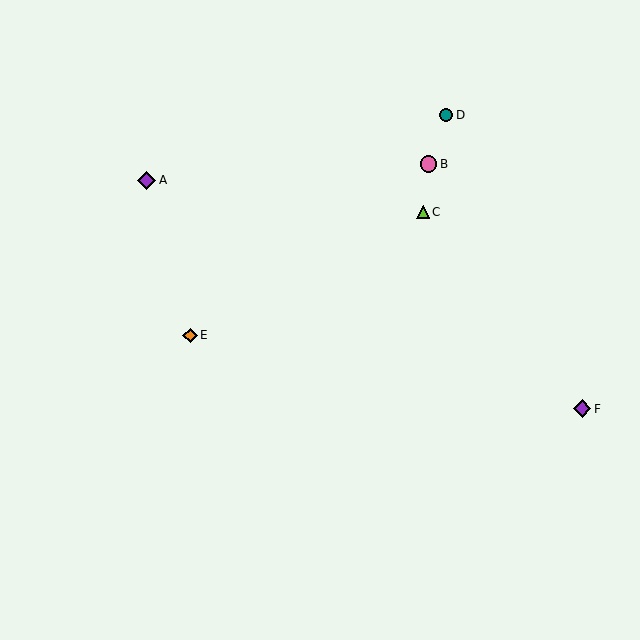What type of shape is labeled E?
Shape E is an orange diamond.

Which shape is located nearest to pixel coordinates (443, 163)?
The pink circle (labeled B) at (429, 164) is nearest to that location.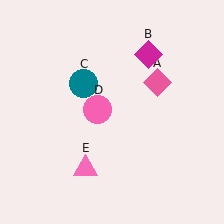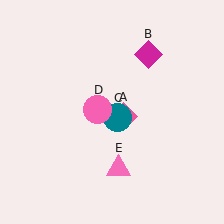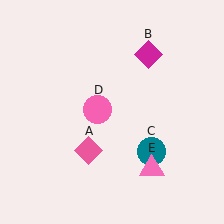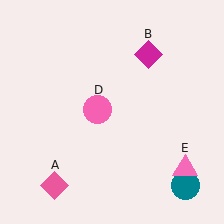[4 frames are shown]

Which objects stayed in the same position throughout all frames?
Magenta diamond (object B) and pink circle (object D) remained stationary.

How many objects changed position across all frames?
3 objects changed position: pink diamond (object A), teal circle (object C), pink triangle (object E).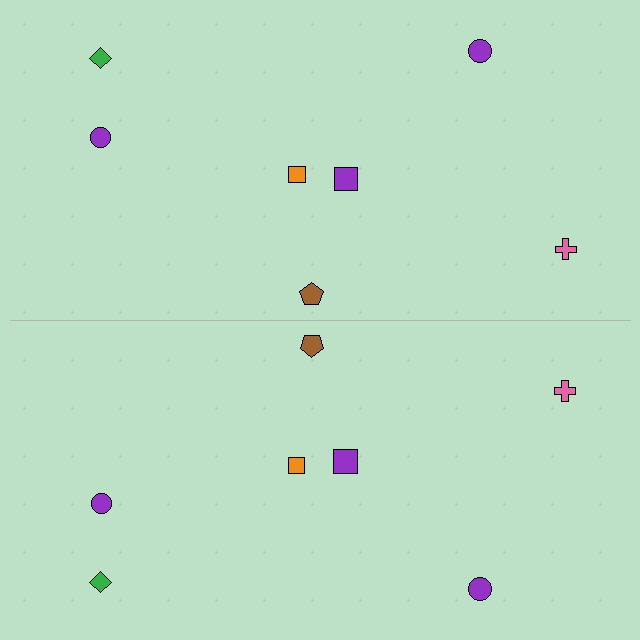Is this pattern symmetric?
Yes, this pattern has bilateral (reflection) symmetry.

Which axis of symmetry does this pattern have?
The pattern has a horizontal axis of symmetry running through the center of the image.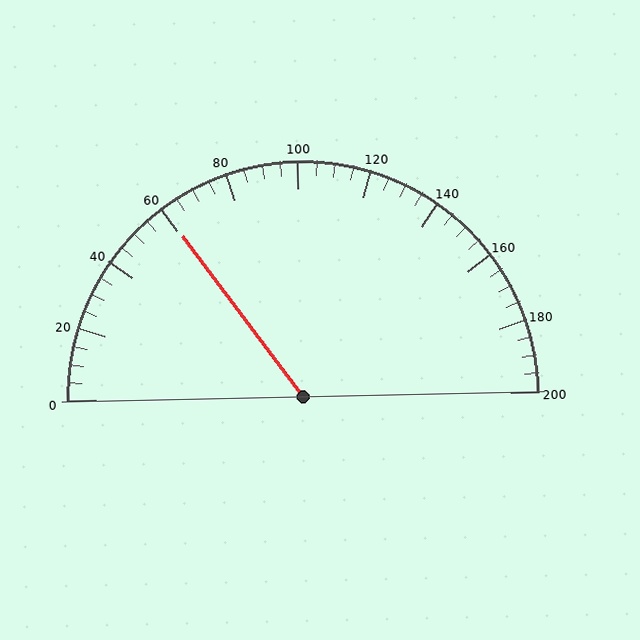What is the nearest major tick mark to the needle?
The nearest major tick mark is 60.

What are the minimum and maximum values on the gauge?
The gauge ranges from 0 to 200.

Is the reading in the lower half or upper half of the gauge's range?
The reading is in the lower half of the range (0 to 200).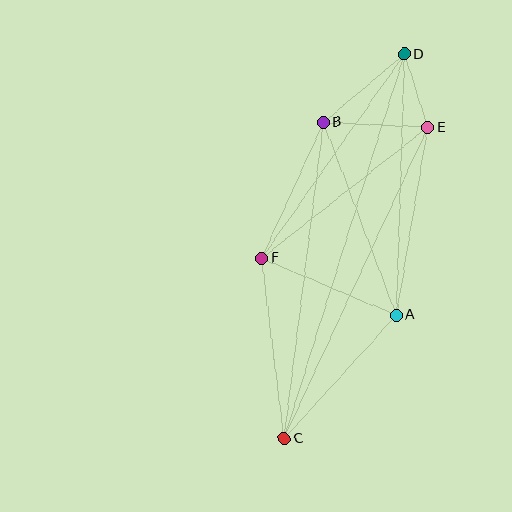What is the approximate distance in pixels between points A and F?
The distance between A and F is approximately 146 pixels.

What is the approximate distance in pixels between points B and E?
The distance between B and E is approximately 105 pixels.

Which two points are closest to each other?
Points D and E are closest to each other.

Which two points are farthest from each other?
Points C and D are farthest from each other.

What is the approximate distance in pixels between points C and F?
The distance between C and F is approximately 182 pixels.